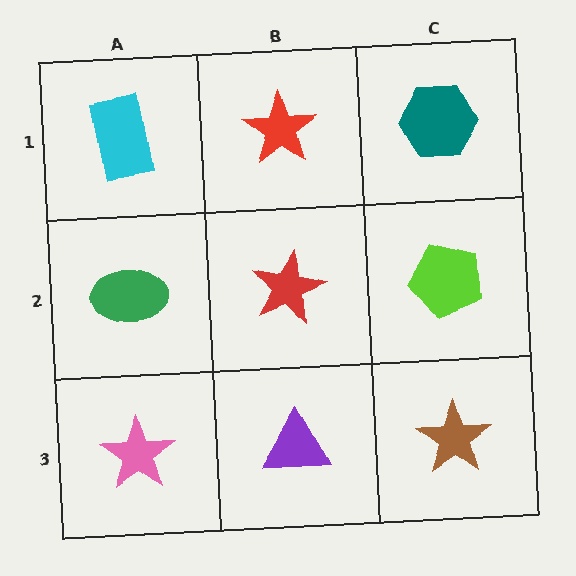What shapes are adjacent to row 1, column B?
A red star (row 2, column B), a cyan rectangle (row 1, column A), a teal hexagon (row 1, column C).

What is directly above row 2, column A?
A cyan rectangle.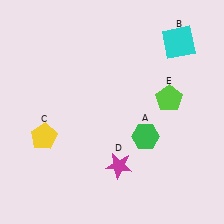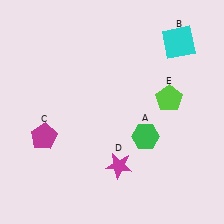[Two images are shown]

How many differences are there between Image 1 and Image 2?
There is 1 difference between the two images.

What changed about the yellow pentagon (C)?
In Image 1, C is yellow. In Image 2, it changed to magenta.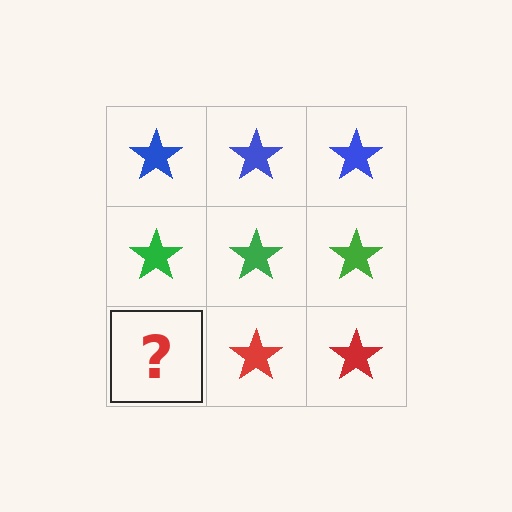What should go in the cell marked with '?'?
The missing cell should contain a red star.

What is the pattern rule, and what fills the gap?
The rule is that each row has a consistent color. The gap should be filled with a red star.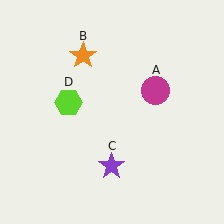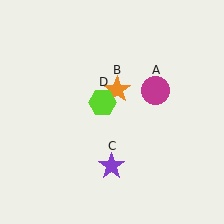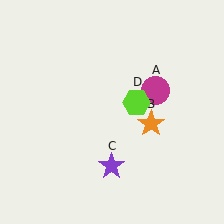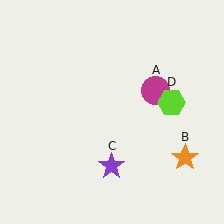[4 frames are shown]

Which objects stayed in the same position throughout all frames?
Magenta circle (object A) and purple star (object C) remained stationary.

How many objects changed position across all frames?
2 objects changed position: orange star (object B), lime hexagon (object D).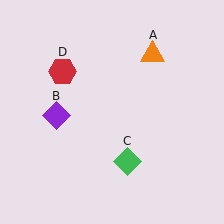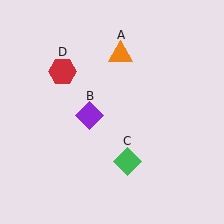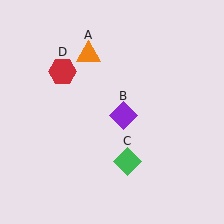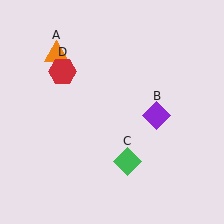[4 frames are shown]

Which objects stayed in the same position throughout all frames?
Green diamond (object C) and red hexagon (object D) remained stationary.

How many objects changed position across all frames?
2 objects changed position: orange triangle (object A), purple diamond (object B).